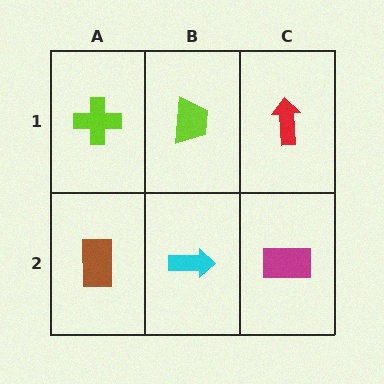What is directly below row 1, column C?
A magenta rectangle.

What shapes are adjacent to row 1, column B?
A cyan arrow (row 2, column B), a lime cross (row 1, column A), a red arrow (row 1, column C).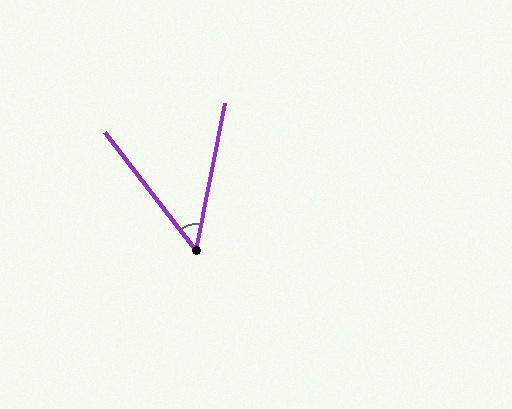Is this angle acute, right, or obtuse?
It is acute.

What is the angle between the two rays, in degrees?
Approximately 49 degrees.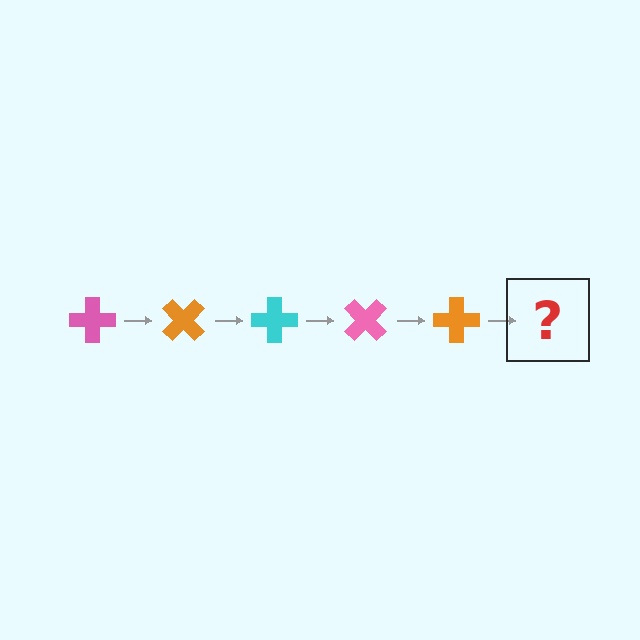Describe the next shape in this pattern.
It should be a cyan cross, rotated 225 degrees from the start.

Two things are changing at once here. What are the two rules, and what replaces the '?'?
The two rules are that it rotates 45 degrees each step and the color cycles through pink, orange, and cyan. The '?' should be a cyan cross, rotated 225 degrees from the start.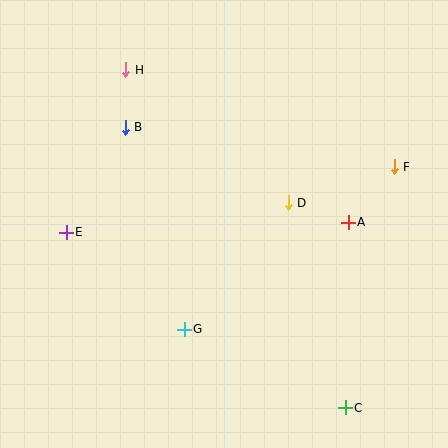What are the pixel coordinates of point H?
Point H is at (126, 70).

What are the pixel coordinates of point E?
Point E is at (66, 232).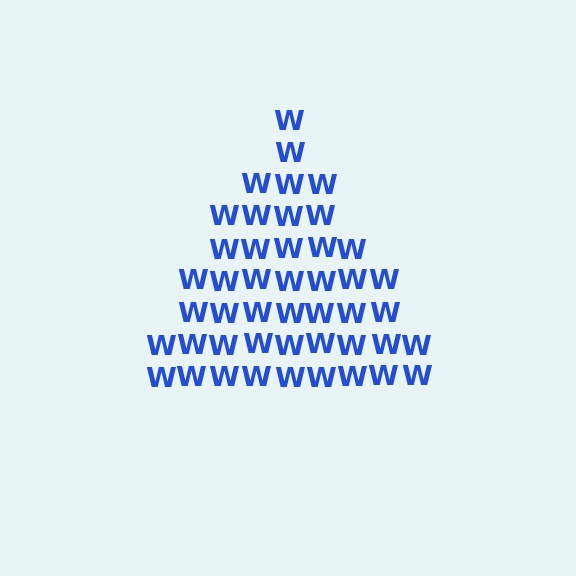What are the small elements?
The small elements are letter W's.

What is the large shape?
The large shape is a triangle.